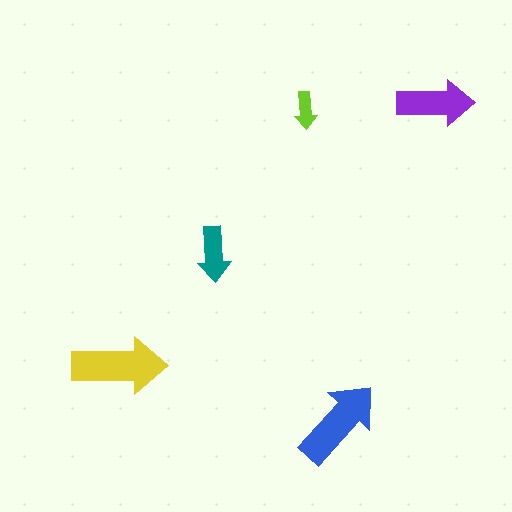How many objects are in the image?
There are 5 objects in the image.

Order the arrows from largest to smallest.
the yellow one, the blue one, the purple one, the teal one, the lime one.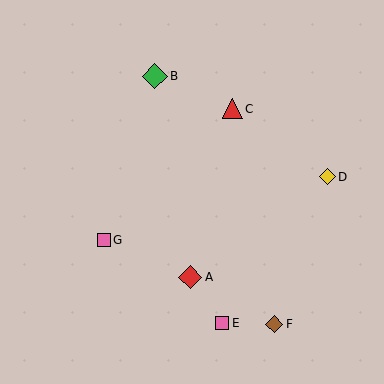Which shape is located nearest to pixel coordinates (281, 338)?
The brown diamond (labeled F) at (274, 324) is nearest to that location.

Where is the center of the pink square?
The center of the pink square is at (104, 240).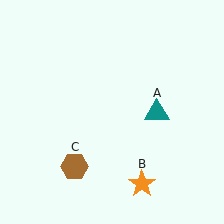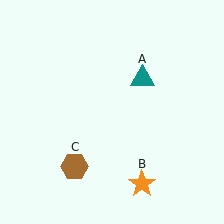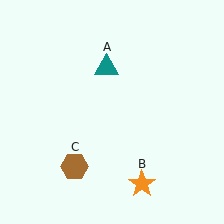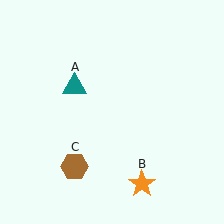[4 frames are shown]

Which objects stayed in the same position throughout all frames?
Orange star (object B) and brown hexagon (object C) remained stationary.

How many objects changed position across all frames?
1 object changed position: teal triangle (object A).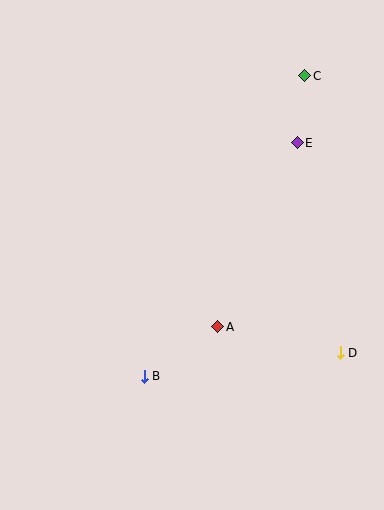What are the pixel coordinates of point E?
Point E is at (297, 143).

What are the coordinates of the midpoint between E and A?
The midpoint between E and A is at (257, 235).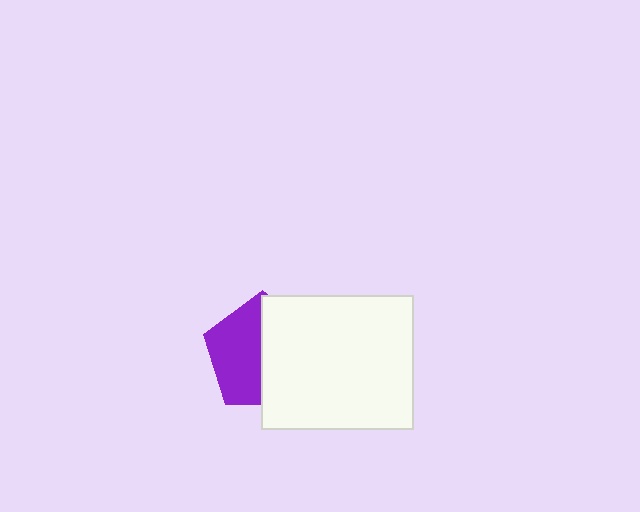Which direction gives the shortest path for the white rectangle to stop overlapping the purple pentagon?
Moving right gives the shortest separation.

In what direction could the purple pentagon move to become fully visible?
The purple pentagon could move left. That would shift it out from behind the white rectangle entirely.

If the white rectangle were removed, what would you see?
You would see the complete purple pentagon.